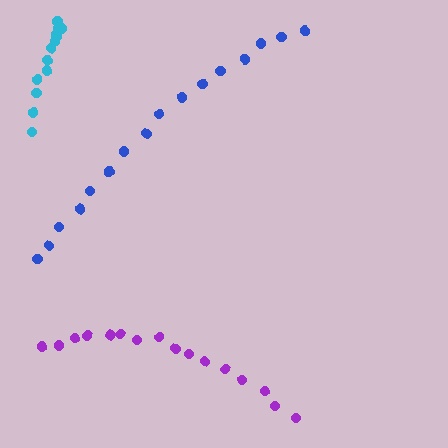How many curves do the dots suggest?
There are 3 distinct paths.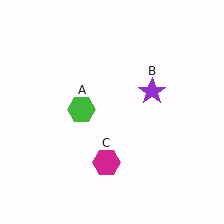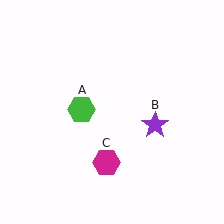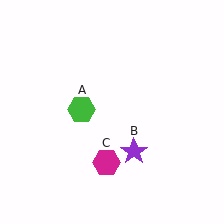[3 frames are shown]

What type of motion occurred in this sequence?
The purple star (object B) rotated clockwise around the center of the scene.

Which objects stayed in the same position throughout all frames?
Green hexagon (object A) and magenta hexagon (object C) remained stationary.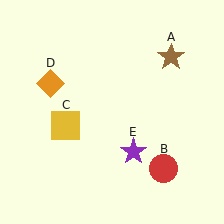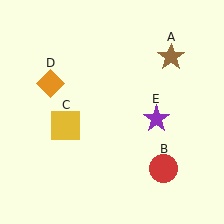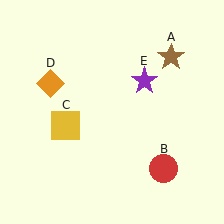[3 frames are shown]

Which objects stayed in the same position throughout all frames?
Brown star (object A) and red circle (object B) and yellow square (object C) and orange diamond (object D) remained stationary.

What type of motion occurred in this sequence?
The purple star (object E) rotated counterclockwise around the center of the scene.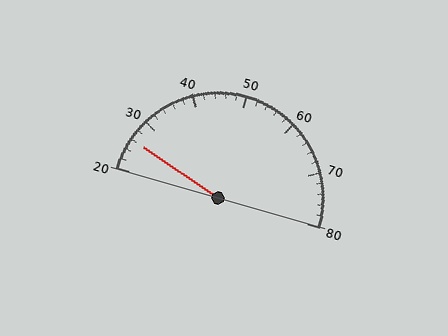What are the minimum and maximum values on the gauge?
The gauge ranges from 20 to 80.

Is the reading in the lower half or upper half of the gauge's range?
The reading is in the lower half of the range (20 to 80).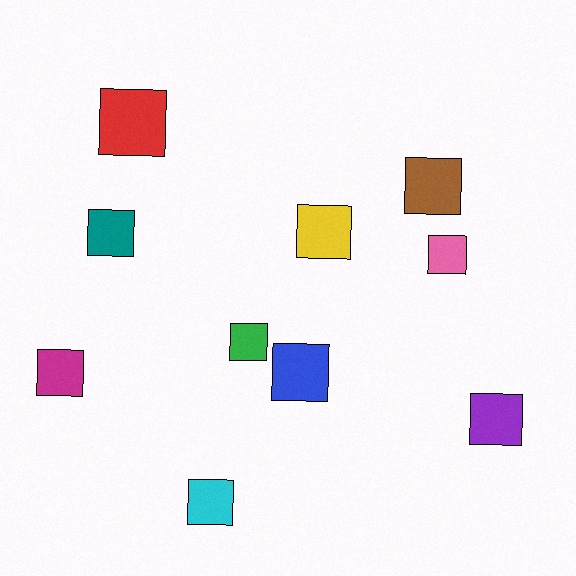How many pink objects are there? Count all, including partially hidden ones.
There is 1 pink object.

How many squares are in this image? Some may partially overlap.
There are 10 squares.